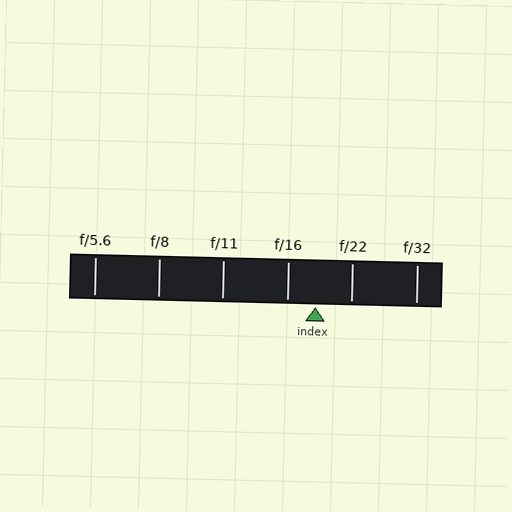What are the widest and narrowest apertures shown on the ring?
The widest aperture shown is f/5.6 and the narrowest is f/32.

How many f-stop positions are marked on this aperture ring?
There are 6 f-stop positions marked.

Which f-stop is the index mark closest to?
The index mark is closest to f/16.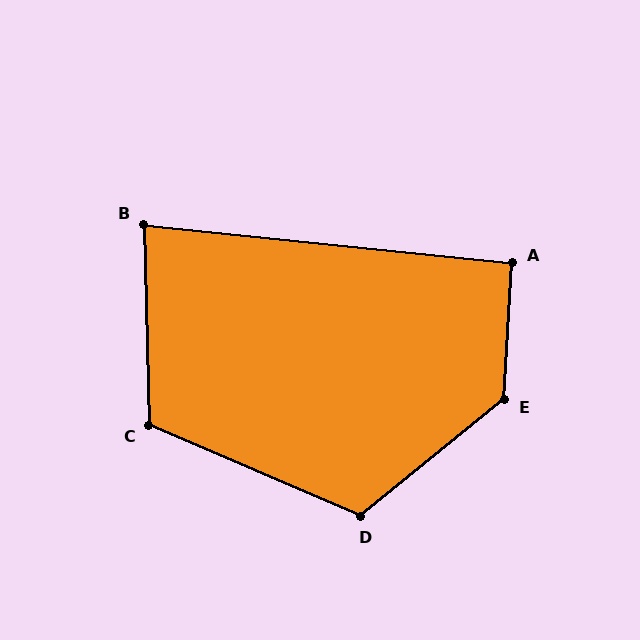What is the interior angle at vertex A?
Approximately 92 degrees (approximately right).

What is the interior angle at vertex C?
Approximately 115 degrees (obtuse).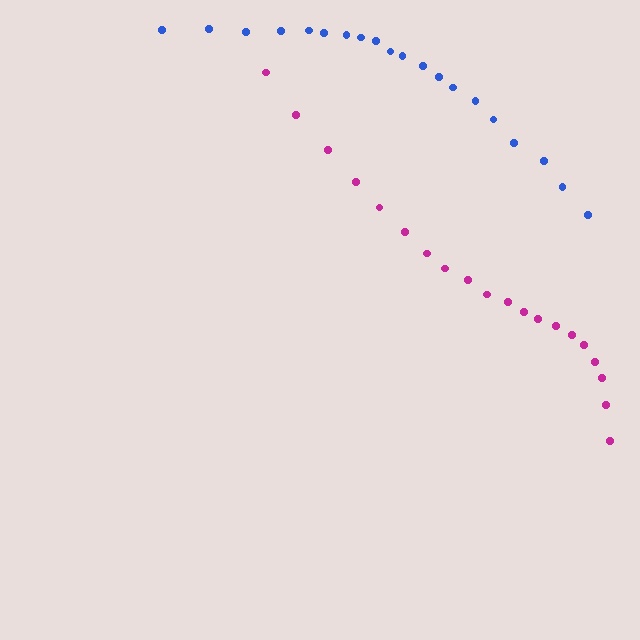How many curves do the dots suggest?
There are 2 distinct paths.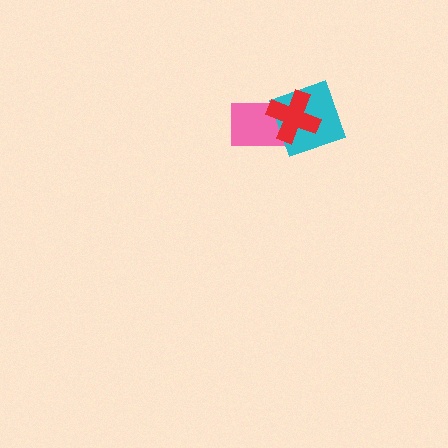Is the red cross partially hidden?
No, no other shape covers it.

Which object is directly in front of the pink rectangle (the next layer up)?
The cyan diamond is directly in front of the pink rectangle.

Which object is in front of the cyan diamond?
The red cross is in front of the cyan diamond.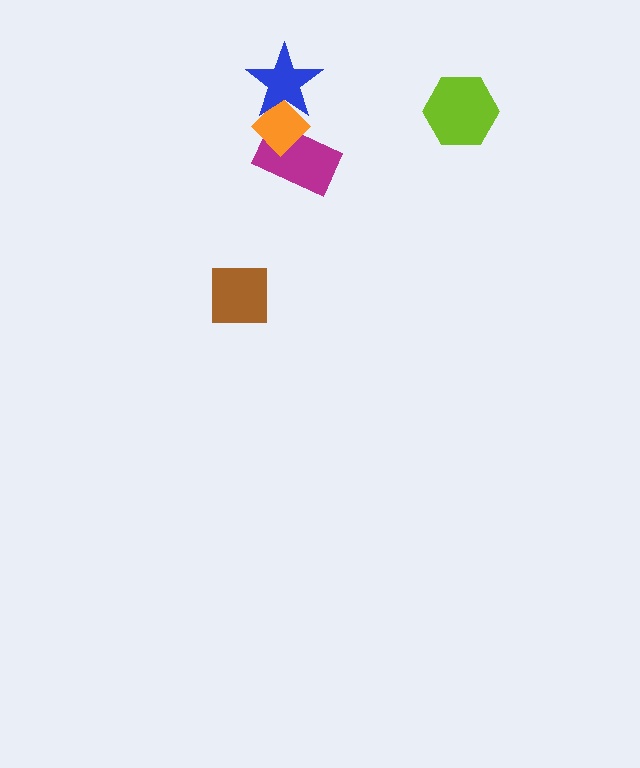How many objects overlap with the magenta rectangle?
1 object overlaps with the magenta rectangle.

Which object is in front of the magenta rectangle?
The orange diamond is in front of the magenta rectangle.